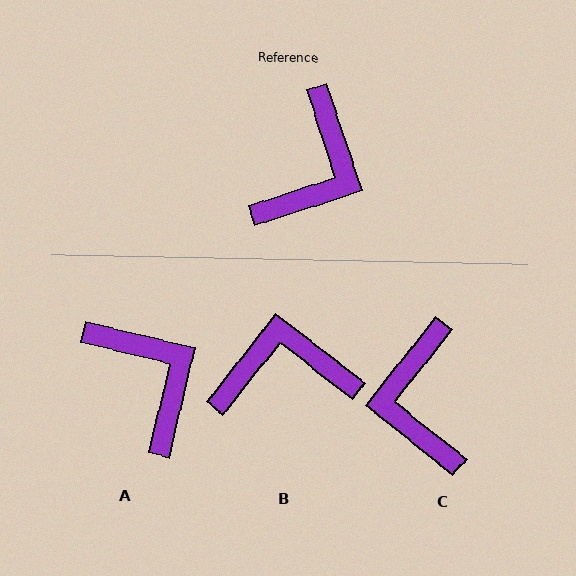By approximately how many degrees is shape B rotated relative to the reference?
Approximately 123 degrees counter-clockwise.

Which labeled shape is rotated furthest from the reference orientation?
C, about 147 degrees away.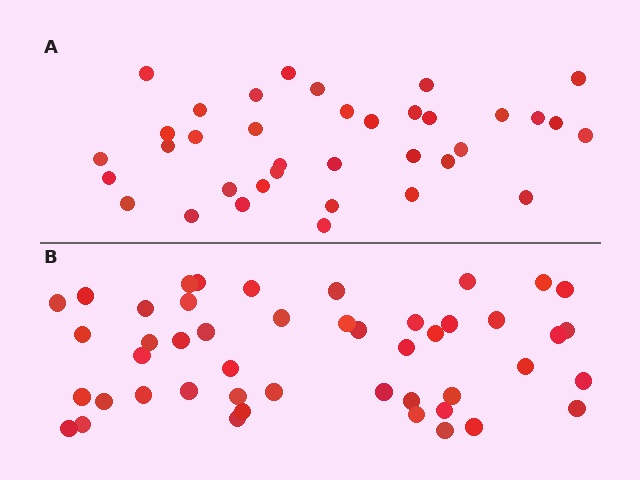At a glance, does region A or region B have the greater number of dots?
Region B (the bottom region) has more dots.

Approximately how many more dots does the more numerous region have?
Region B has roughly 12 or so more dots than region A.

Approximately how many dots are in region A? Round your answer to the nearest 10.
About 40 dots. (The exact count is 36, which rounds to 40.)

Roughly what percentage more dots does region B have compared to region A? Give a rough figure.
About 30% more.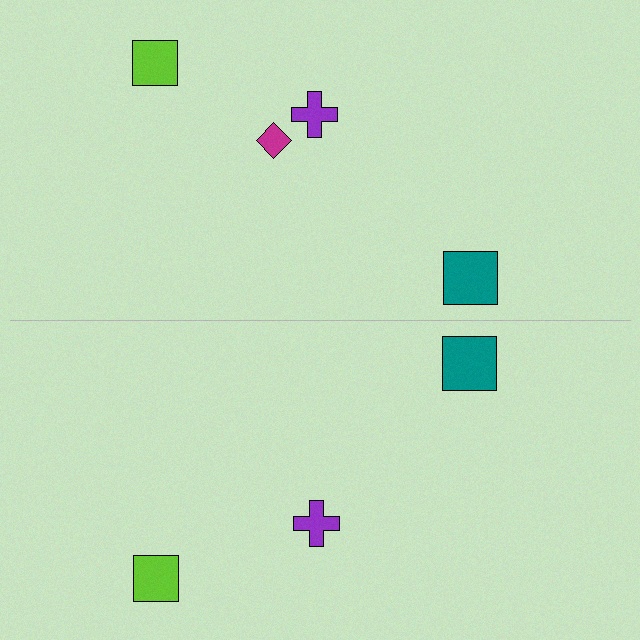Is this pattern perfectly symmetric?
No, the pattern is not perfectly symmetric. A magenta diamond is missing from the bottom side.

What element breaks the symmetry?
A magenta diamond is missing from the bottom side.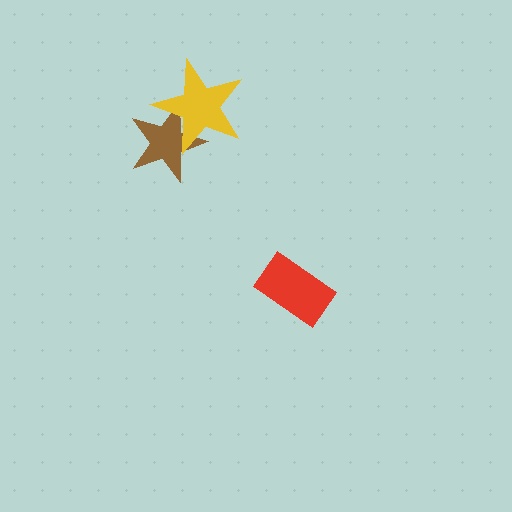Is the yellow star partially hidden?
No, no other shape covers it.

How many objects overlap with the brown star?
1 object overlaps with the brown star.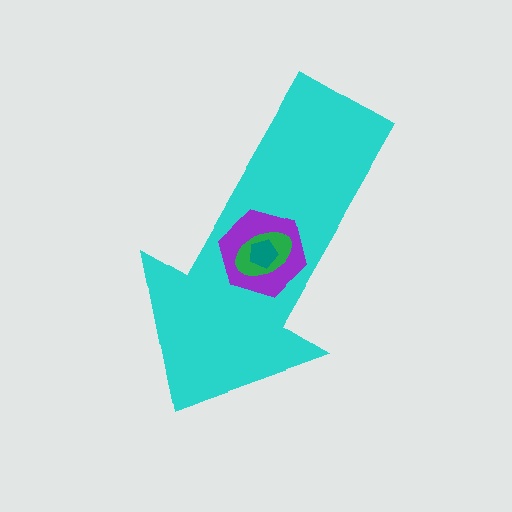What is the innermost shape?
The teal pentagon.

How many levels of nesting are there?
4.